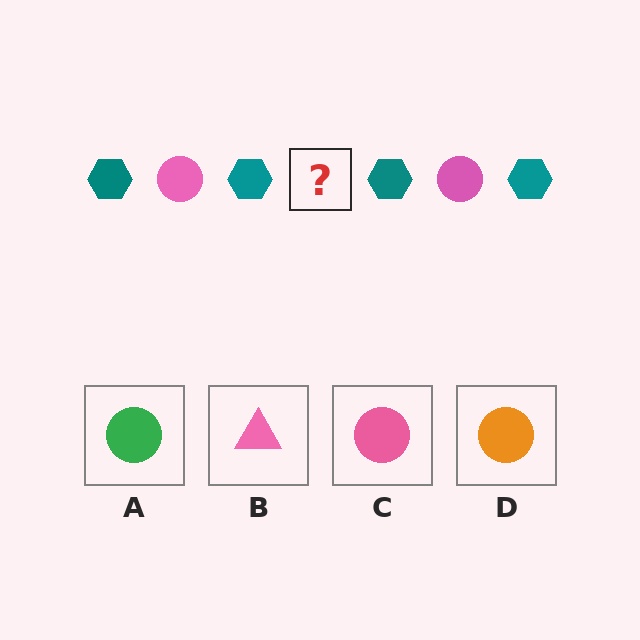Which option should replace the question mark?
Option C.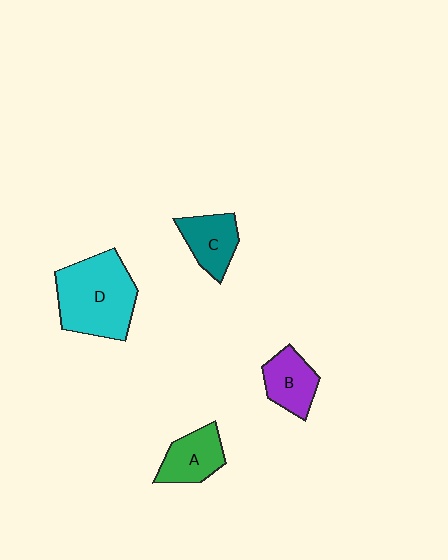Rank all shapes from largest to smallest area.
From largest to smallest: D (cyan), A (green), C (teal), B (purple).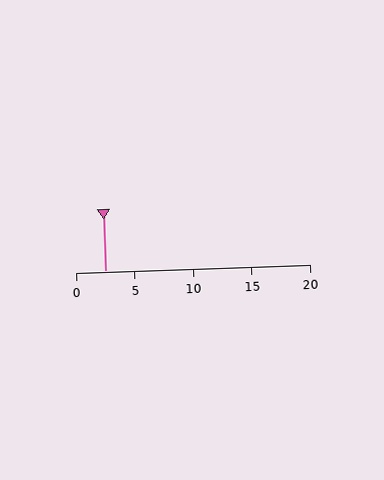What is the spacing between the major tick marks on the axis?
The major ticks are spaced 5 apart.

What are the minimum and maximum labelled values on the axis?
The axis runs from 0 to 20.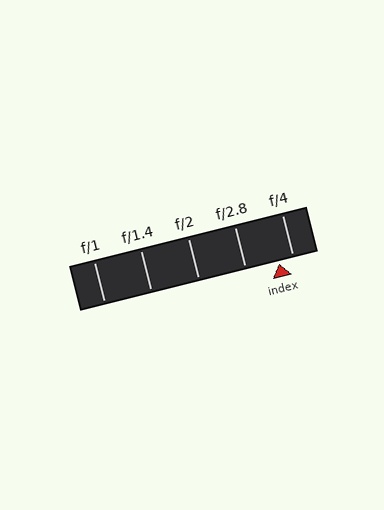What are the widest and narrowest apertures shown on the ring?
The widest aperture shown is f/1 and the narrowest is f/4.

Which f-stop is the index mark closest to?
The index mark is closest to f/4.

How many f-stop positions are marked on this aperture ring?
There are 5 f-stop positions marked.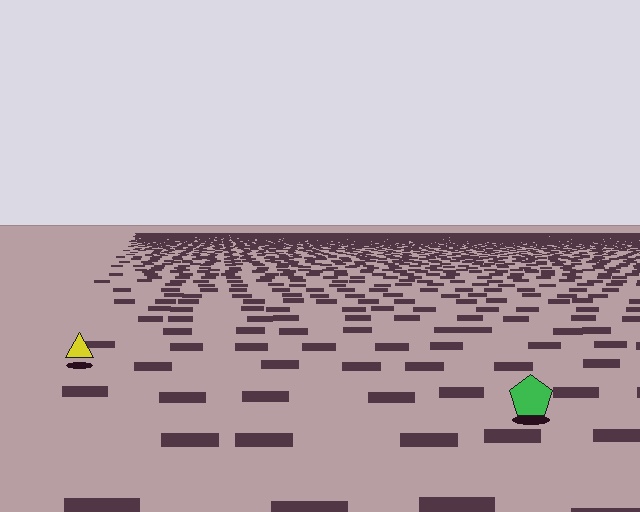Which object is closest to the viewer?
The green pentagon is closest. The texture marks near it are larger and more spread out.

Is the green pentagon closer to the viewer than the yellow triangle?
Yes. The green pentagon is closer — you can tell from the texture gradient: the ground texture is coarser near it.